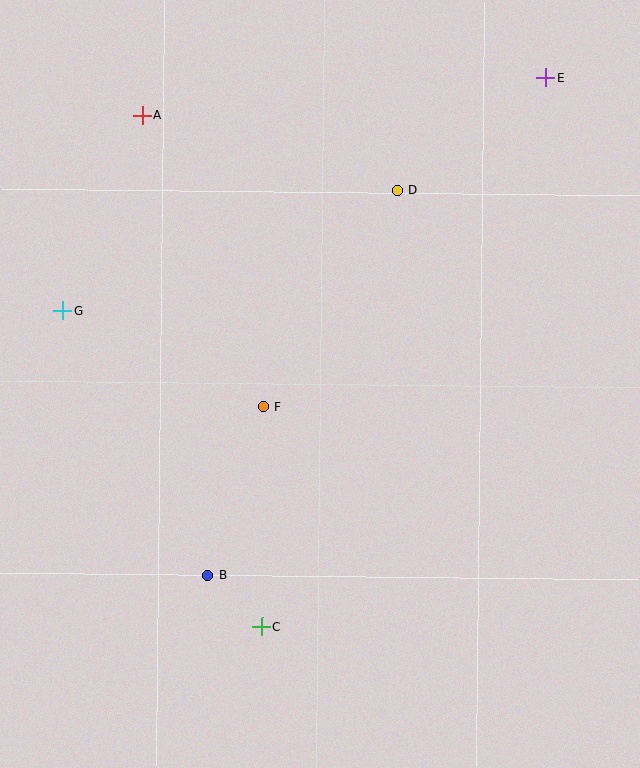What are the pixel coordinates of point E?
Point E is at (546, 77).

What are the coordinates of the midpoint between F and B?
The midpoint between F and B is at (235, 491).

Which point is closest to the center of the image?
Point F at (263, 407) is closest to the center.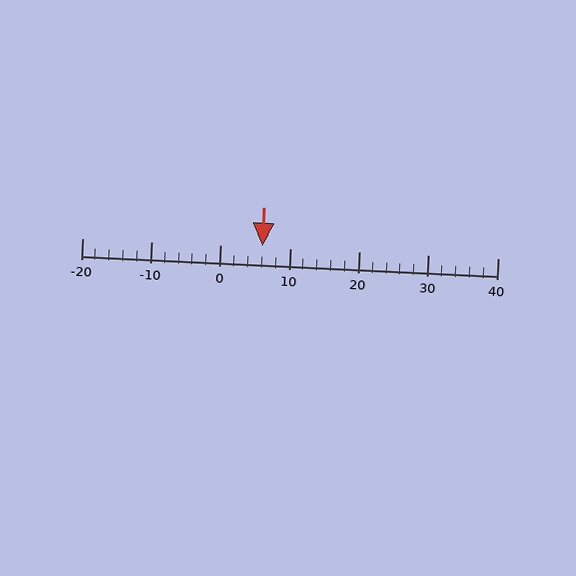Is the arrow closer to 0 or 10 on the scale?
The arrow is closer to 10.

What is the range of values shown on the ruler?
The ruler shows values from -20 to 40.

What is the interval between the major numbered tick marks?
The major tick marks are spaced 10 units apart.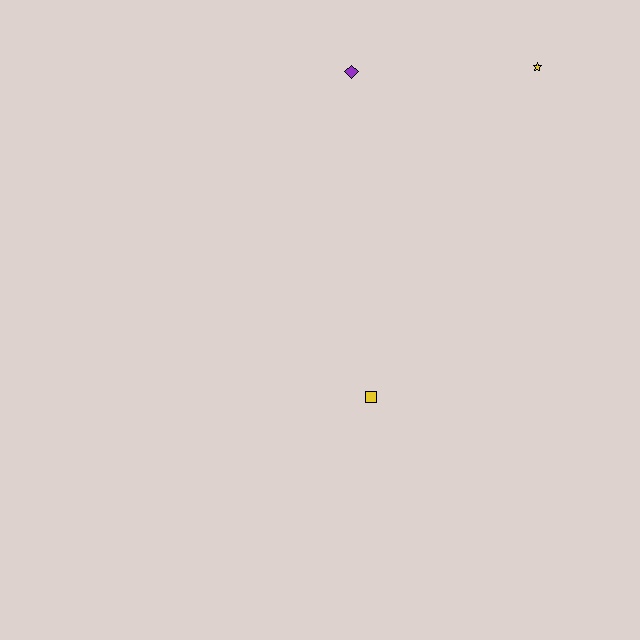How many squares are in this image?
There is 1 square.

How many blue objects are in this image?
There are no blue objects.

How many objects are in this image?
There are 3 objects.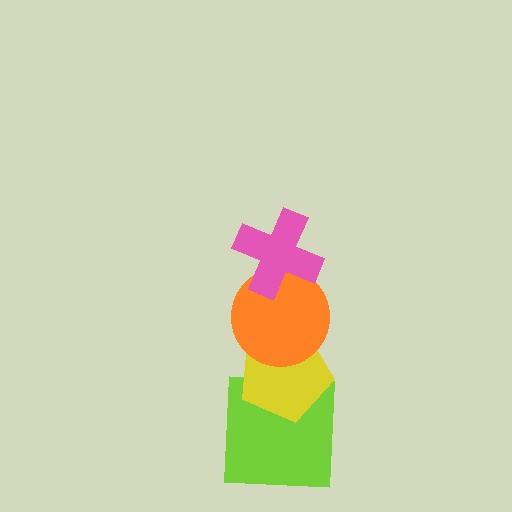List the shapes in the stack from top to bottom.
From top to bottom: the pink cross, the orange circle, the yellow pentagon, the lime square.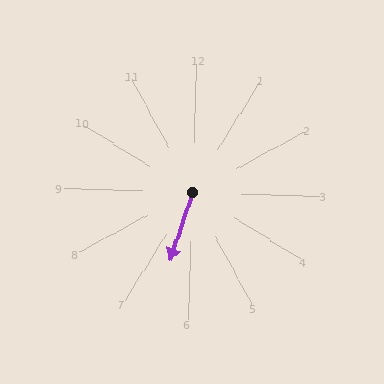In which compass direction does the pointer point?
South.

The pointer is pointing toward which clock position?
Roughly 7 o'clock.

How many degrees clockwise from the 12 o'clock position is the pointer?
Approximately 196 degrees.